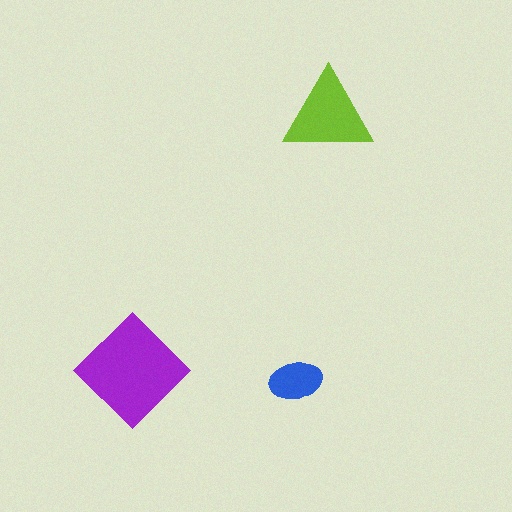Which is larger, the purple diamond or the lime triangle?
The purple diamond.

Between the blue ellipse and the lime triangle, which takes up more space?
The lime triangle.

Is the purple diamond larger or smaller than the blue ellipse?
Larger.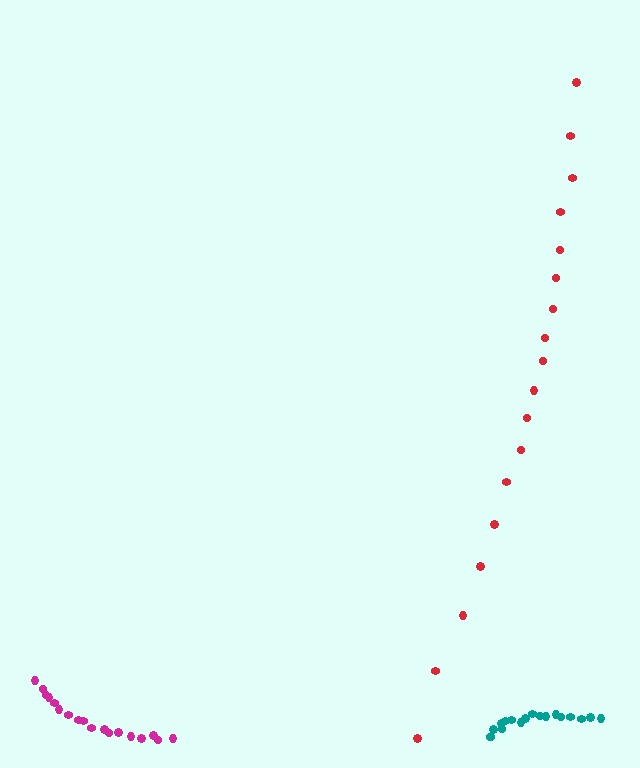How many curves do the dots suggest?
There are 3 distinct paths.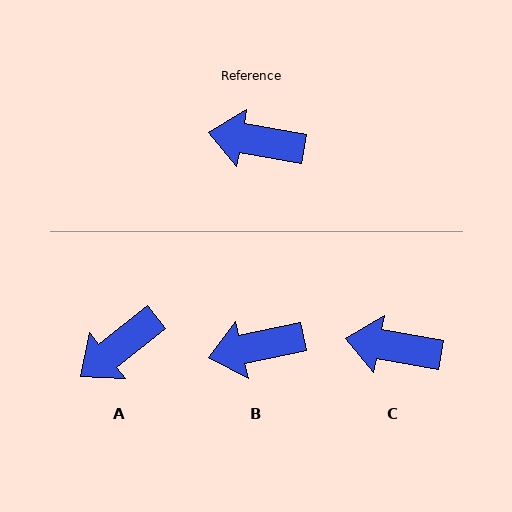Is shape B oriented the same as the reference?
No, it is off by about 23 degrees.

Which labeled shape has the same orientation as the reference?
C.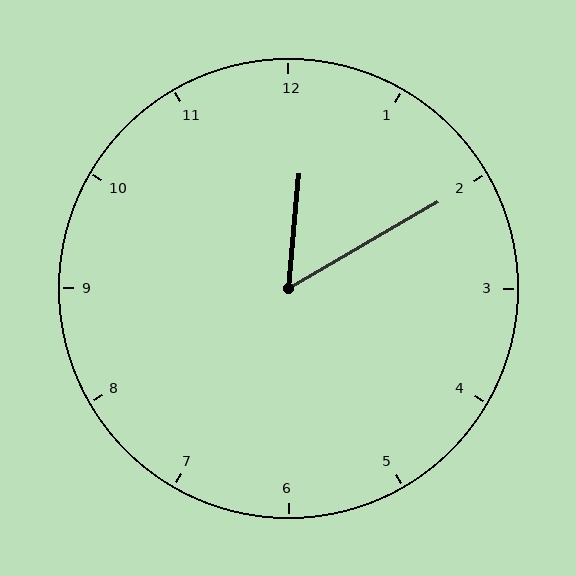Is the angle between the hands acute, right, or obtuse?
It is acute.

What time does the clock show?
12:10.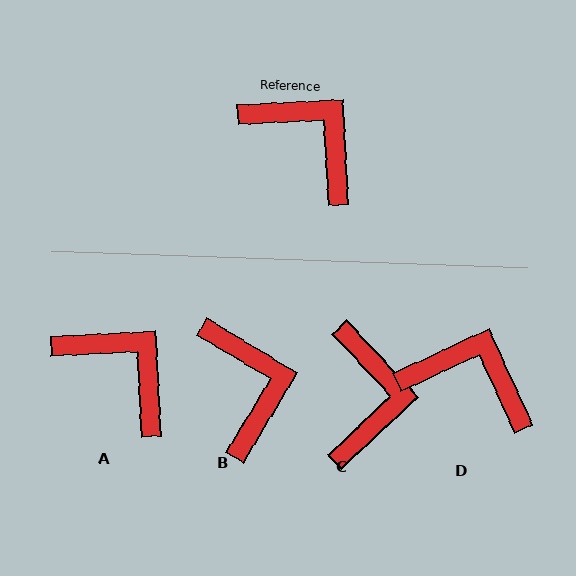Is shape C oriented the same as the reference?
No, it is off by about 50 degrees.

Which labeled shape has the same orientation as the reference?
A.